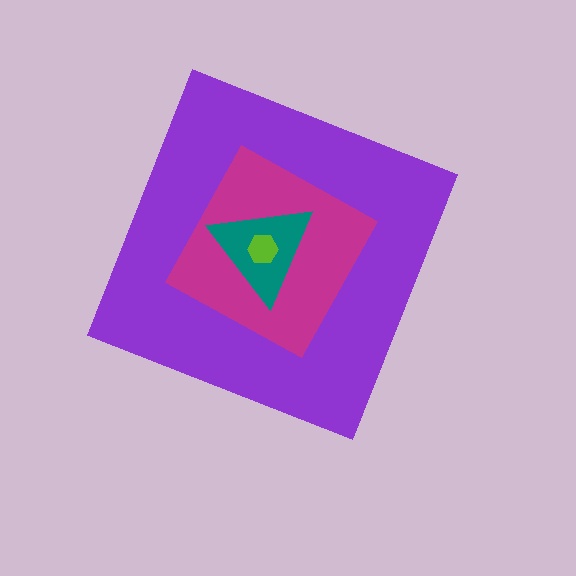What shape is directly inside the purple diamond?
The magenta square.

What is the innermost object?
The lime hexagon.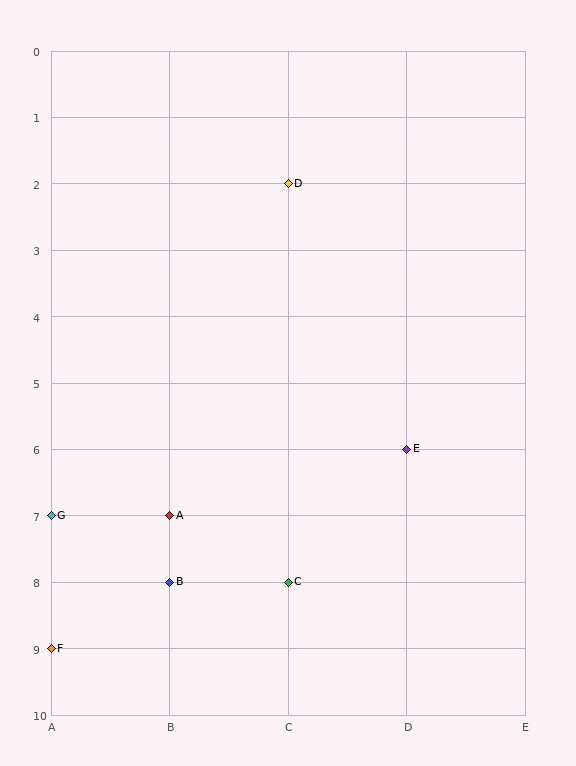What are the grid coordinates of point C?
Point C is at grid coordinates (C, 8).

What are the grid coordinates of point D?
Point D is at grid coordinates (C, 2).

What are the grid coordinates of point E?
Point E is at grid coordinates (D, 6).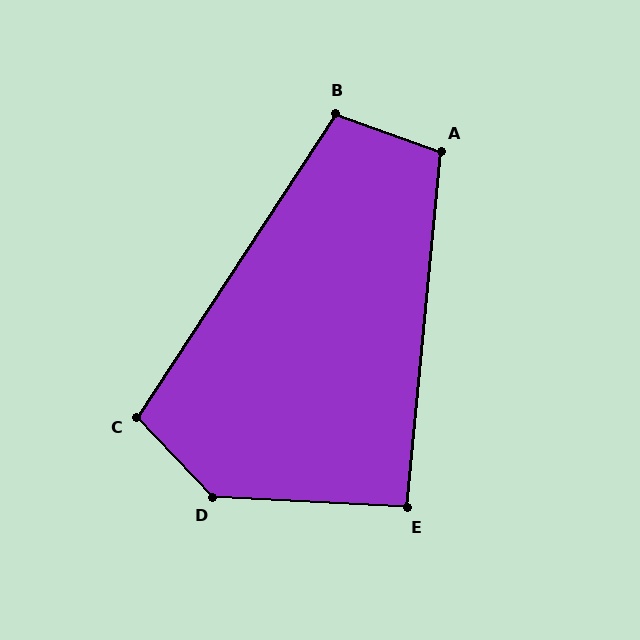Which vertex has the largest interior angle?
D, at approximately 136 degrees.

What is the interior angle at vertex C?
Approximately 103 degrees (obtuse).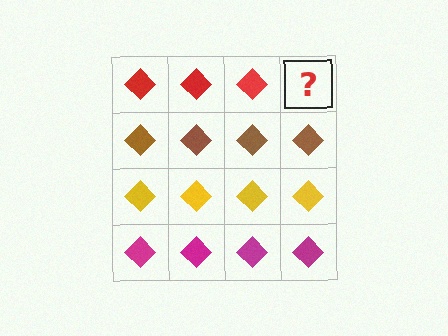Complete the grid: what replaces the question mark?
The question mark should be replaced with a red diamond.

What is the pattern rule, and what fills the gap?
The rule is that each row has a consistent color. The gap should be filled with a red diamond.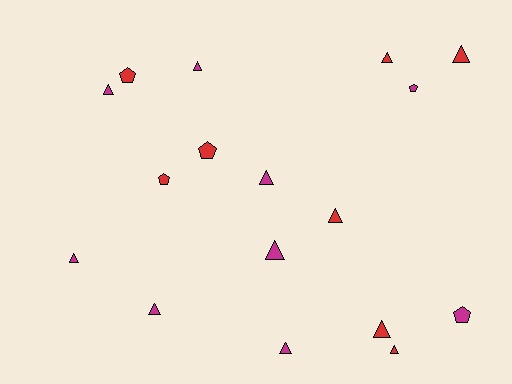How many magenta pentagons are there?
There are 2 magenta pentagons.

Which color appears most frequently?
Magenta, with 9 objects.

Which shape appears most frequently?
Triangle, with 12 objects.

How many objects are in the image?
There are 17 objects.